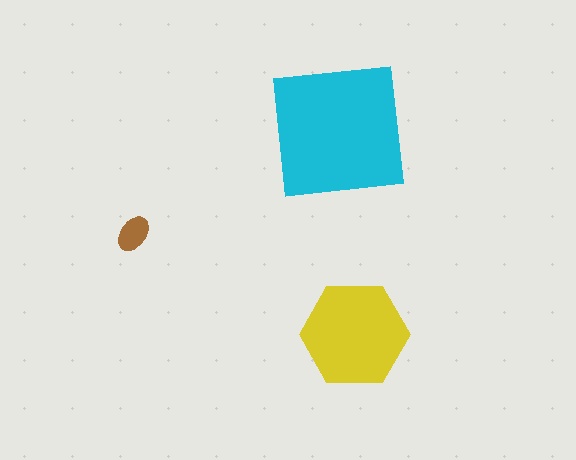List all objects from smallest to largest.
The brown ellipse, the yellow hexagon, the cyan square.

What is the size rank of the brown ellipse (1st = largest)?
3rd.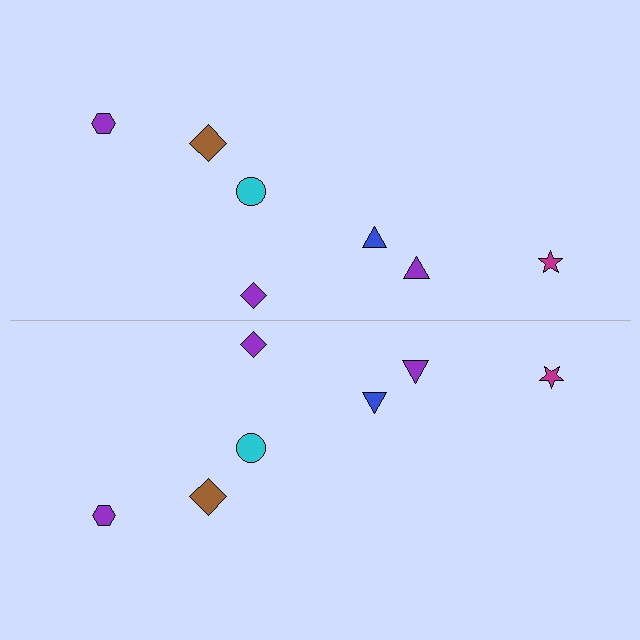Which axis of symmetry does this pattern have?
The pattern has a horizontal axis of symmetry running through the center of the image.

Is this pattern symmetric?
Yes, this pattern has bilateral (reflection) symmetry.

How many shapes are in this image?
There are 14 shapes in this image.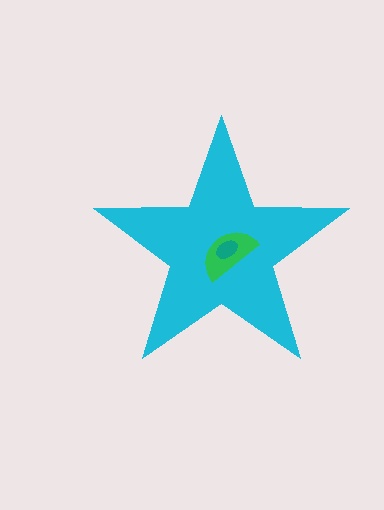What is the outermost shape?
The cyan star.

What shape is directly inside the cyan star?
The green semicircle.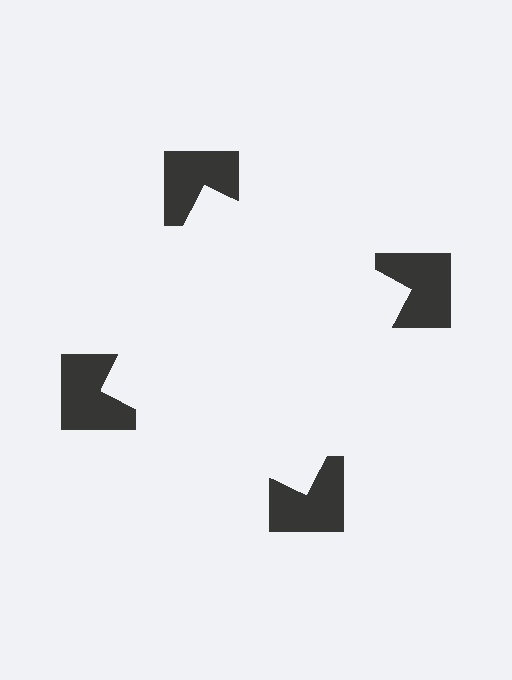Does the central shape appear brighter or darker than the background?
It typically appears slightly brighter than the background, even though no actual brightness change is drawn.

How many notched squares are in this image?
There are 4 — one at each vertex of the illusory square.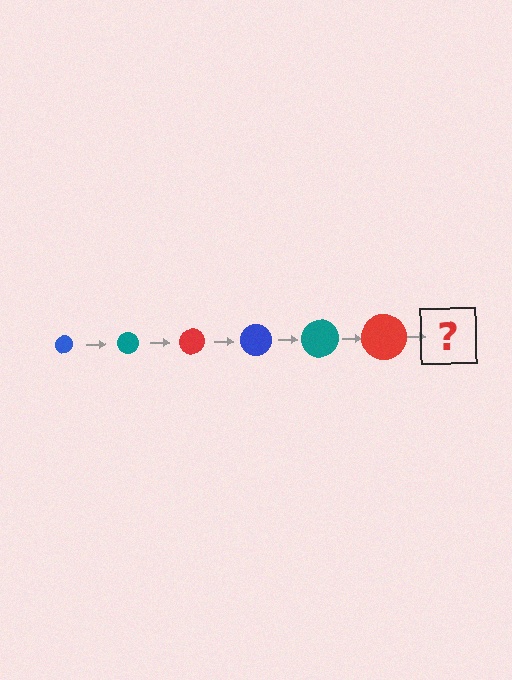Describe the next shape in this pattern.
It should be a blue circle, larger than the previous one.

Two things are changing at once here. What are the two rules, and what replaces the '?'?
The two rules are that the circle grows larger each step and the color cycles through blue, teal, and red. The '?' should be a blue circle, larger than the previous one.